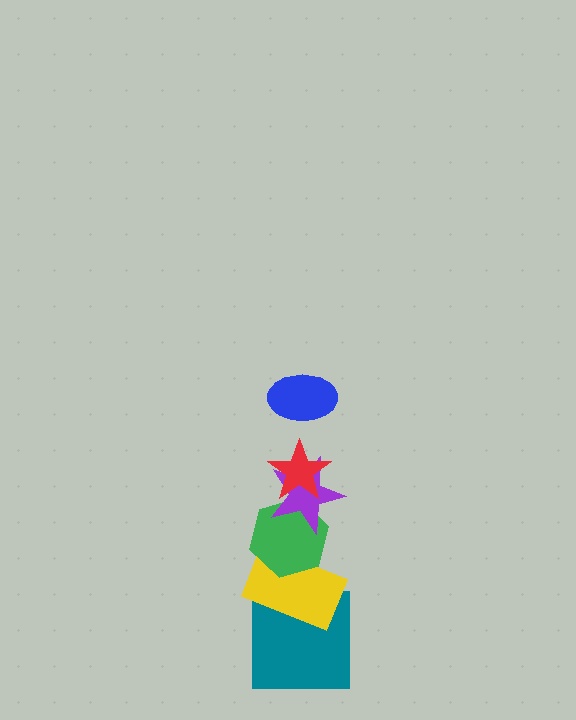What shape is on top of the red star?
The blue ellipse is on top of the red star.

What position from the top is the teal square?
The teal square is 6th from the top.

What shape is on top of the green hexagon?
The purple star is on top of the green hexagon.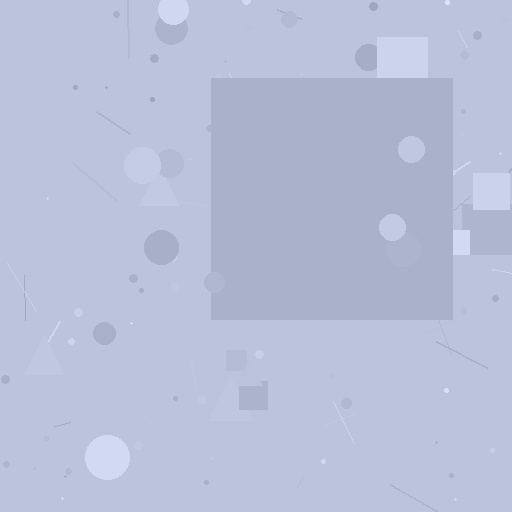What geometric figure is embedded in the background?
A square is embedded in the background.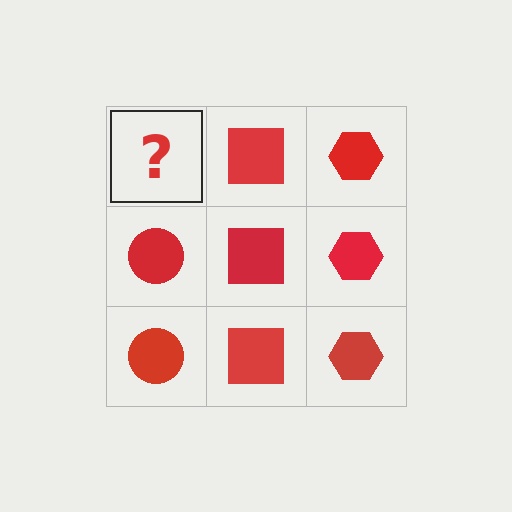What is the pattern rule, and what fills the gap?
The rule is that each column has a consistent shape. The gap should be filled with a red circle.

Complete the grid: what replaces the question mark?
The question mark should be replaced with a red circle.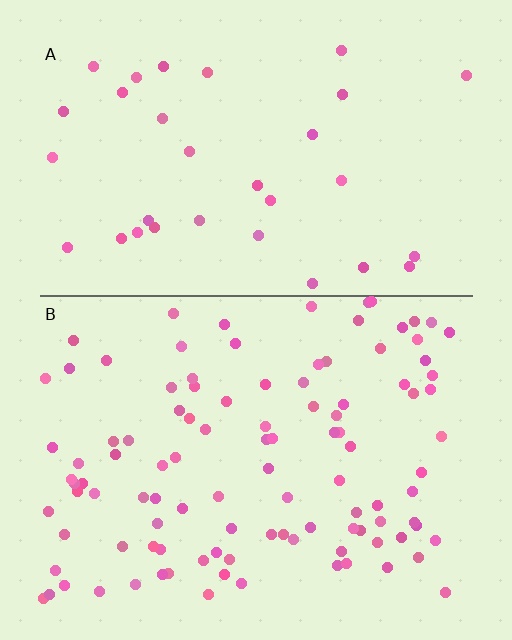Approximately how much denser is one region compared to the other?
Approximately 3.3× — region B over region A.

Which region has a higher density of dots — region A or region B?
B (the bottom).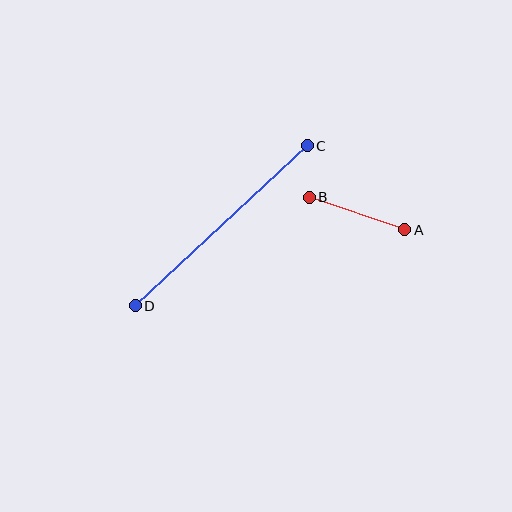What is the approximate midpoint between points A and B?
The midpoint is at approximately (357, 213) pixels.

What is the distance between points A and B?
The distance is approximately 101 pixels.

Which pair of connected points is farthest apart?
Points C and D are farthest apart.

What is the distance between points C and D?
The distance is approximately 235 pixels.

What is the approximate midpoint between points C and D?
The midpoint is at approximately (221, 226) pixels.